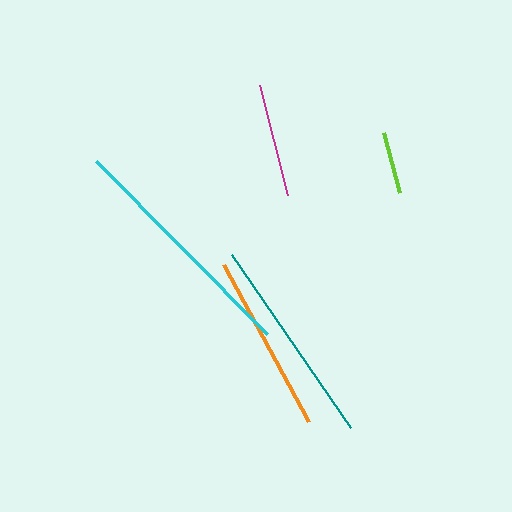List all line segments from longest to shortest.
From longest to shortest: cyan, teal, orange, magenta, lime.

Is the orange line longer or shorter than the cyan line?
The cyan line is longer than the orange line.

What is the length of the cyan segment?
The cyan segment is approximately 244 pixels long.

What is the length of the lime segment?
The lime segment is approximately 62 pixels long.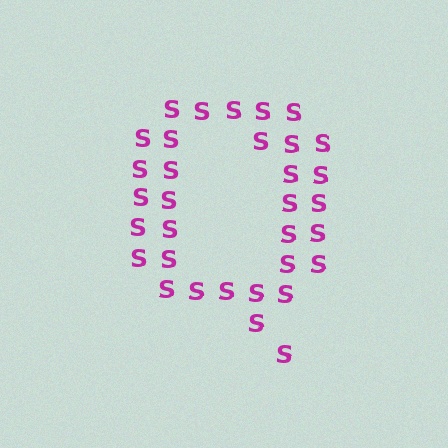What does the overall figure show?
The overall figure shows the letter Q.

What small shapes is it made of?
It is made of small letter S's.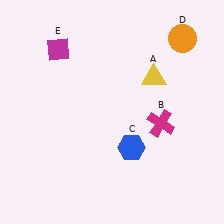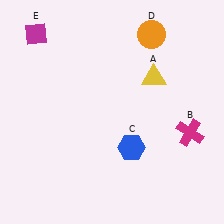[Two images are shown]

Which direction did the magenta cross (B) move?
The magenta cross (B) moved right.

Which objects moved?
The objects that moved are: the magenta cross (B), the orange circle (D), the magenta diamond (E).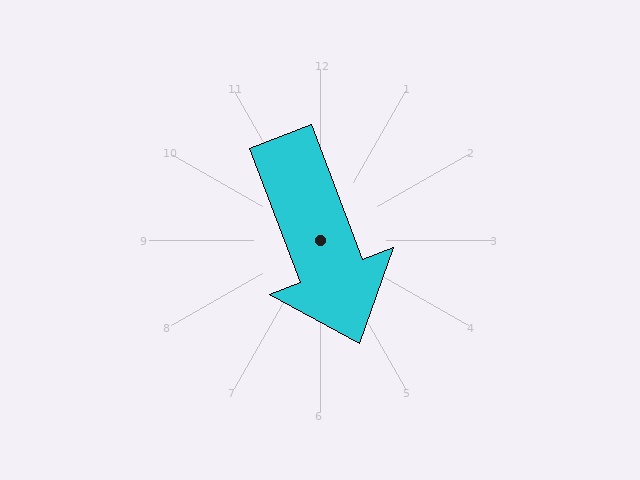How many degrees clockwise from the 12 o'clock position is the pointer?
Approximately 159 degrees.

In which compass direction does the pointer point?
South.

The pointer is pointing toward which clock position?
Roughly 5 o'clock.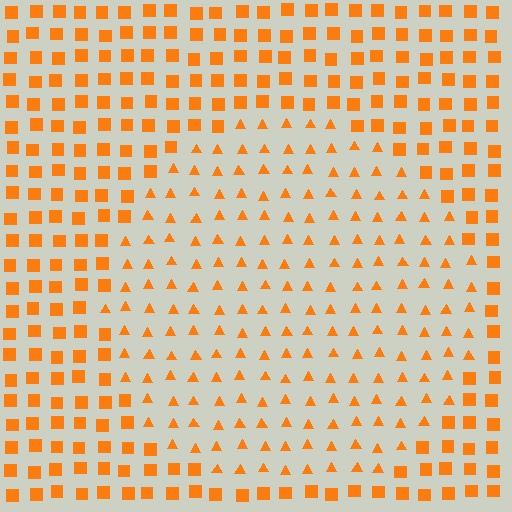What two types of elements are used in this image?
The image uses triangles inside the circle region and squares outside it.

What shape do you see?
I see a circle.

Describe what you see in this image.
The image is filled with small orange elements arranged in a uniform grid. A circle-shaped region contains triangles, while the surrounding area contains squares. The boundary is defined purely by the change in element shape.